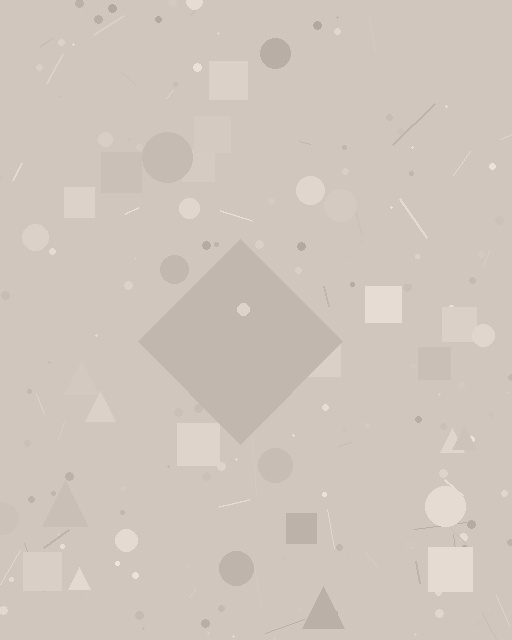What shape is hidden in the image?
A diamond is hidden in the image.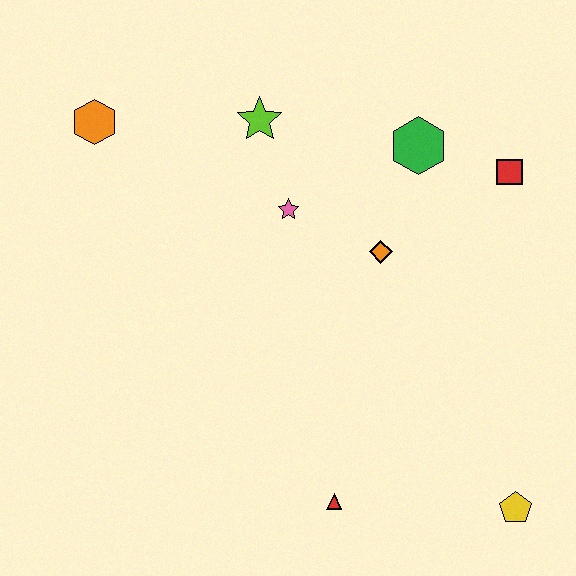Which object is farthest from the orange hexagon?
The yellow pentagon is farthest from the orange hexagon.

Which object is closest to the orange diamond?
The pink star is closest to the orange diamond.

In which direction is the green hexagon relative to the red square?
The green hexagon is to the left of the red square.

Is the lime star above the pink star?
Yes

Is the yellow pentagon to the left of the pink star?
No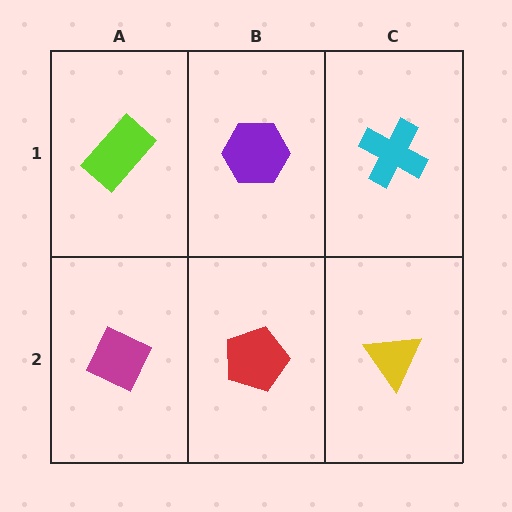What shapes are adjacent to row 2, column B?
A purple hexagon (row 1, column B), a magenta diamond (row 2, column A), a yellow triangle (row 2, column C).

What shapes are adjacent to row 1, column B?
A red pentagon (row 2, column B), a lime rectangle (row 1, column A), a cyan cross (row 1, column C).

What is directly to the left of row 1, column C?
A purple hexagon.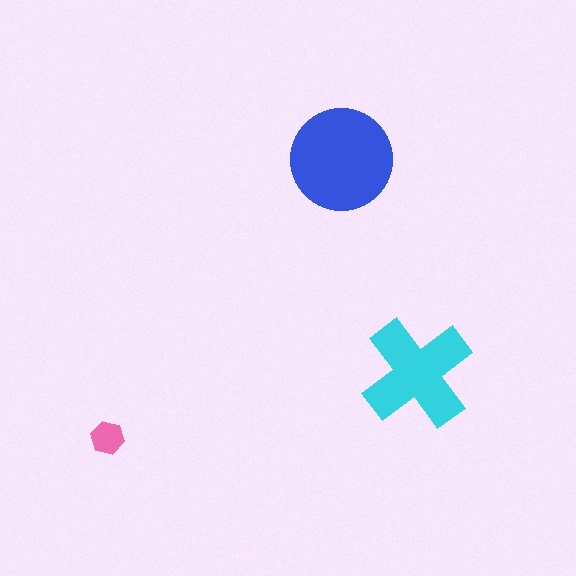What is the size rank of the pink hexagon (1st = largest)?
3rd.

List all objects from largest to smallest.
The blue circle, the cyan cross, the pink hexagon.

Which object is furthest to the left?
The pink hexagon is leftmost.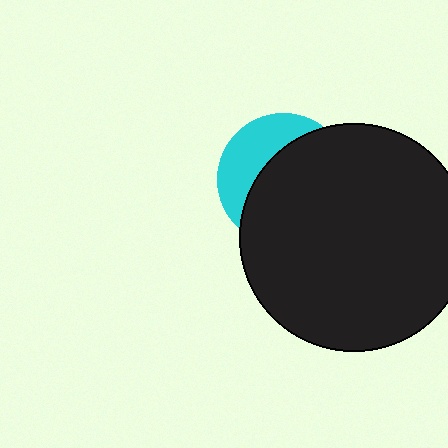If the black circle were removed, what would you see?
You would see the complete cyan circle.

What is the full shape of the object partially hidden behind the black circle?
The partially hidden object is a cyan circle.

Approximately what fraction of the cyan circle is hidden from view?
Roughly 66% of the cyan circle is hidden behind the black circle.